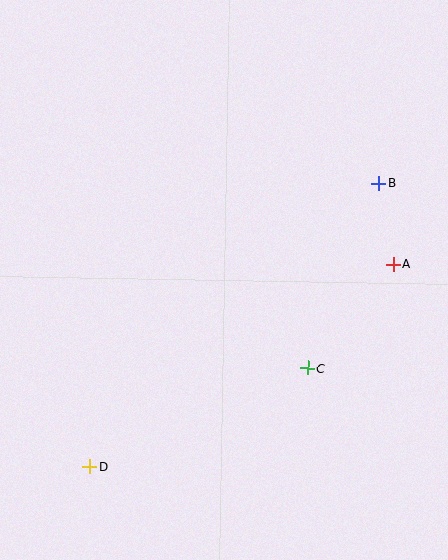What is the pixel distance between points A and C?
The distance between A and C is 135 pixels.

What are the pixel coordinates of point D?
Point D is at (90, 466).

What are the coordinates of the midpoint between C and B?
The midpoint between C and B is at (343, 276).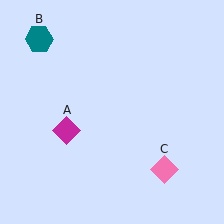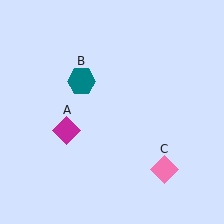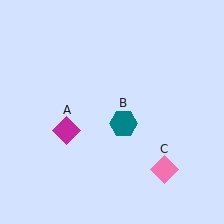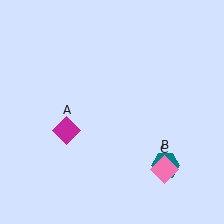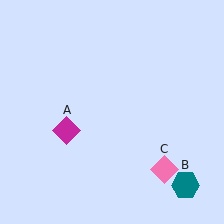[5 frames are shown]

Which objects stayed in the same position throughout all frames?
Magenta diamond (object A) and pink diamond (object C) remained stationary.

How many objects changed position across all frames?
1 object changed position: teal hexagon (object B).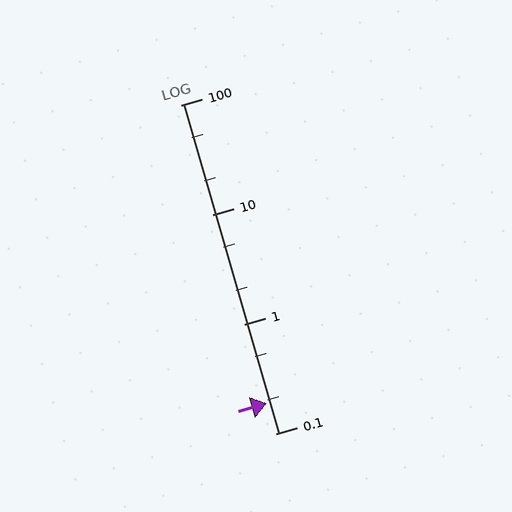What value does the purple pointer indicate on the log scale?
The pointer indicates approximately 0.19.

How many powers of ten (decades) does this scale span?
The scale spans 3 decades, from 0.1 to 100.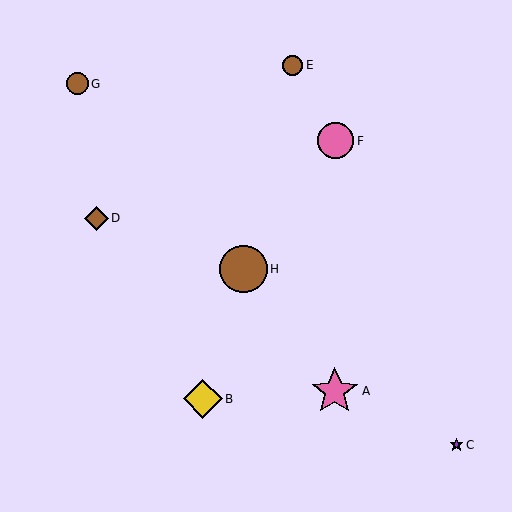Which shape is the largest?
The brown circle (labeled H) is the largest.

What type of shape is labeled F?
Shape F is a pink circle.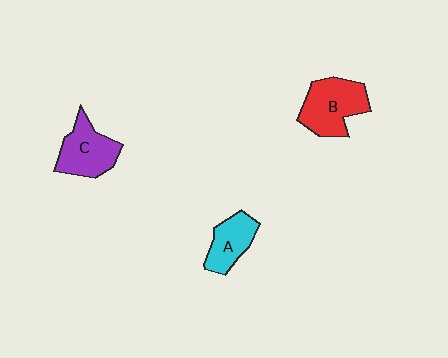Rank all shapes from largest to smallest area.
From largest to smallest: B (red), C (purple), A (cyan).